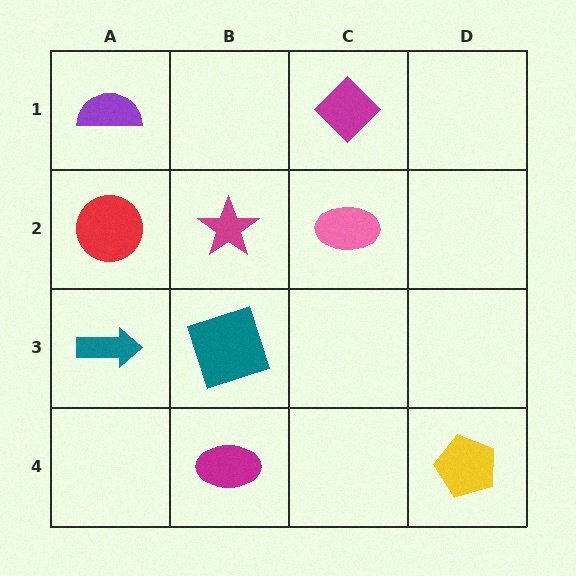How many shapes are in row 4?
2 shapes.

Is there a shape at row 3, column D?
No, that cell is empty.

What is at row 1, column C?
A magenta diamond.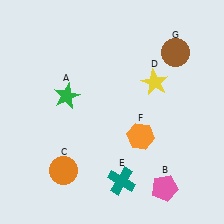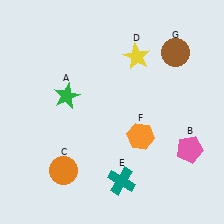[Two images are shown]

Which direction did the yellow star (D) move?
The yellow star (D) moved up.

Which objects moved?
The objects that moved are: the pink pentagon (B), the yellow star (D).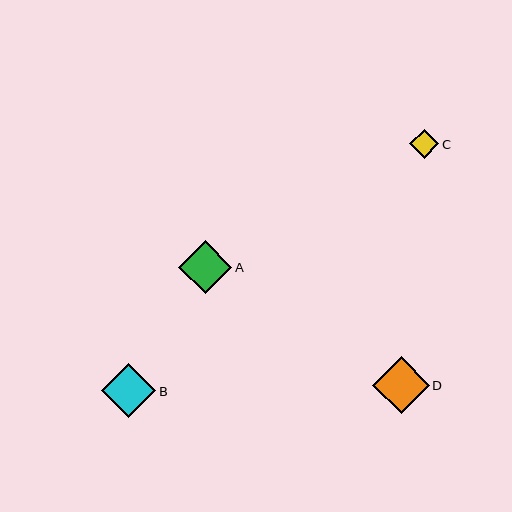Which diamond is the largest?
Diamond D is the largest with a size of approximately 56 pixels.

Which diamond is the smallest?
Diamond C is the smallest with a size of approximately 29 pixels.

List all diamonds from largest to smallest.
From largest to smallest: D, B, A, C.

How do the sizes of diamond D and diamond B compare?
Diamond D and diamond B are approximately the same size.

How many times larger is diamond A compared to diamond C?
Diamond A is approximately 1.9 times the size of diamond C.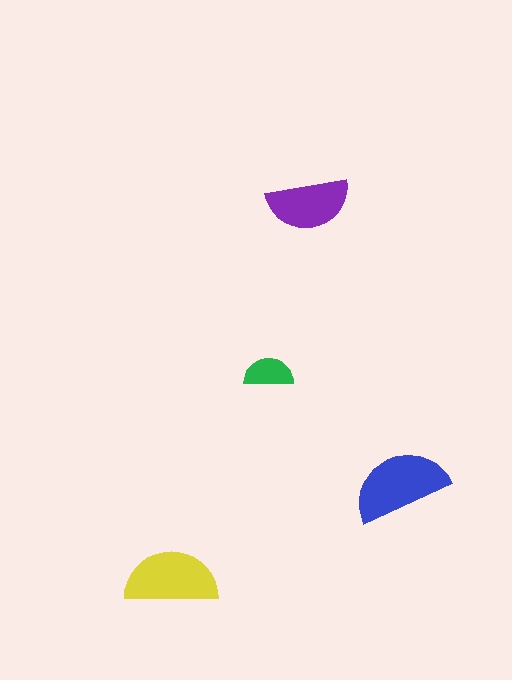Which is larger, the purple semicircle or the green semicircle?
The purple one.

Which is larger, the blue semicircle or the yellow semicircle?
The blue one.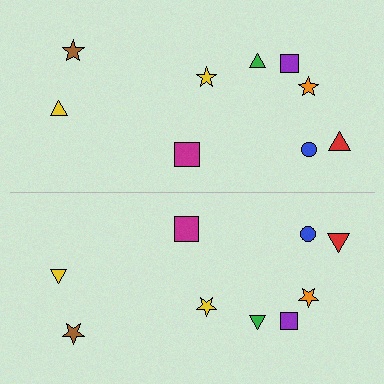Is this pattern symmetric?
Yes, this pattern has bilateral (reflection) symmetry.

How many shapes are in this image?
There are 18 shapes in this image.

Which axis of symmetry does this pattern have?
The pattern has a horizontal axis of symmetry running through the center of the image.